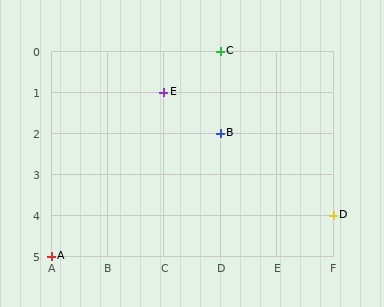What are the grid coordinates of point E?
Point E is at grid coordinates (C, 1).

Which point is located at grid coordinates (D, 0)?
Point C is at (D, 0).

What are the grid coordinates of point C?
Point C is at grid coordinates (D, 0).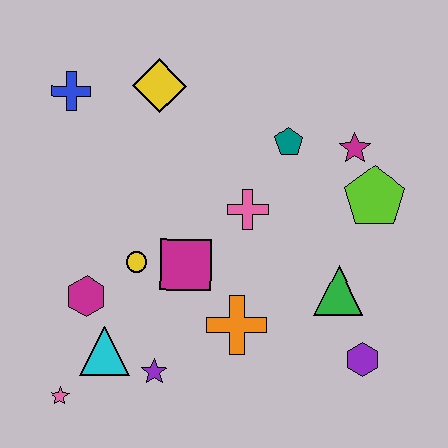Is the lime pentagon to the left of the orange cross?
No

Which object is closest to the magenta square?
The yellow circle is closest to the magenta square.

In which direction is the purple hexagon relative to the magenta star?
The purple hexagon is below the magenta star.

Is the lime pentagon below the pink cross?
No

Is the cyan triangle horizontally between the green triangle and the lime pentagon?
No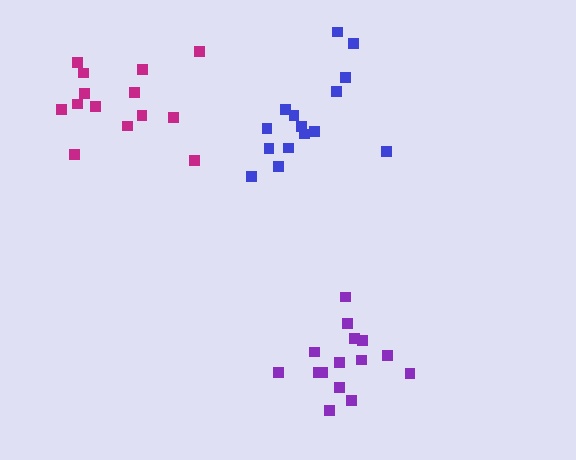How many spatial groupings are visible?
There are 3 spatial groupings.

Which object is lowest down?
The purple cluster is bottommost.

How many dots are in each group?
Group 1: 15 dots, Group 2: 15 dots, Group 3: 14 dots (44 total).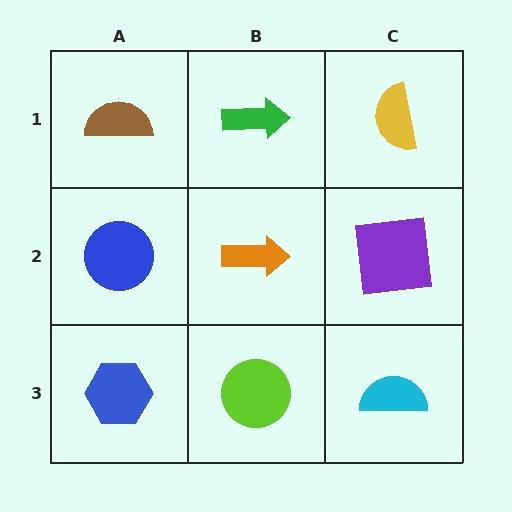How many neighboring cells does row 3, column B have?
3.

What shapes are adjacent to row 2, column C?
A yellow semicircle (row 1, column C), a cyan semicircle (row 3, column C), an orange arrow (row 2, column B).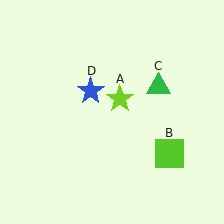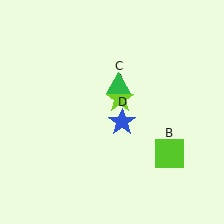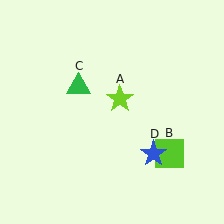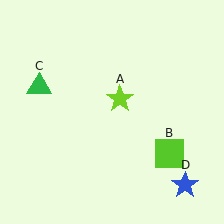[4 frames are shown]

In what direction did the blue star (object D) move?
The blue star (object D) moved down and to the right.